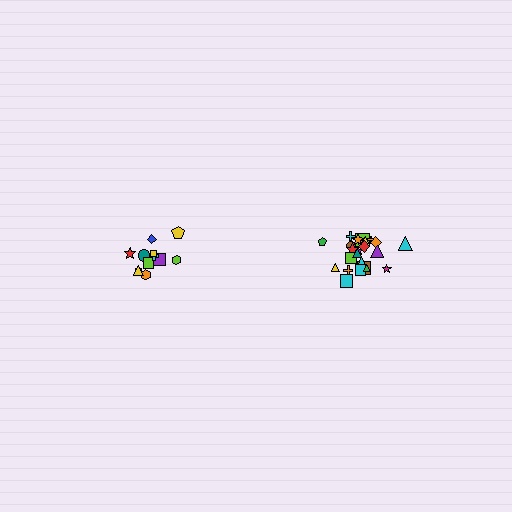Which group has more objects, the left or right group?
The right group.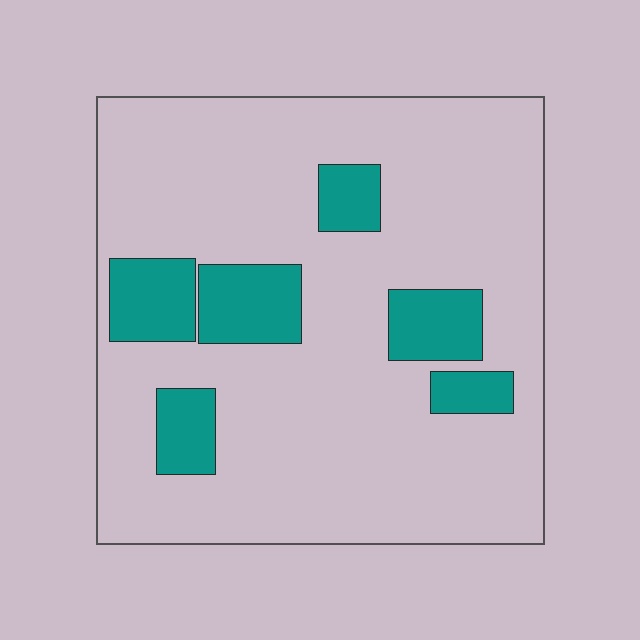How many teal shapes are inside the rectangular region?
6.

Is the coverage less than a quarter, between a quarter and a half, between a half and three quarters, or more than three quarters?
Less than a quarter.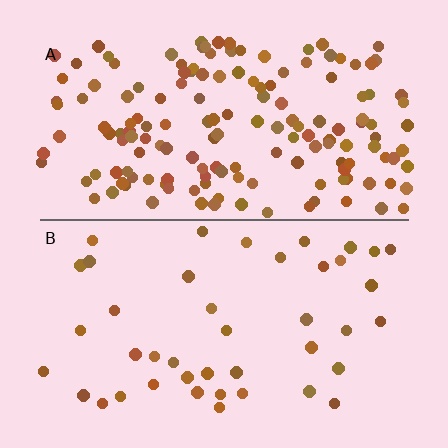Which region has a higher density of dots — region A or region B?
A (the top).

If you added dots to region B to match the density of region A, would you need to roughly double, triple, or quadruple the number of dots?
Approximately quadruple.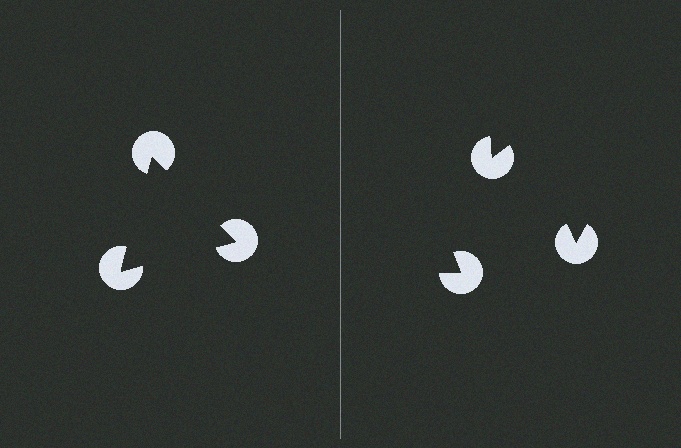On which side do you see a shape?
An illusory triangle appears on the left side. On the right side the wedge cuts are rotated, so no coherent shape forms.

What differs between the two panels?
The pac-man discs are positioned identically on both sides; only the wedge orientations differ. On the left they align to a triangle; on the right they are misaligned.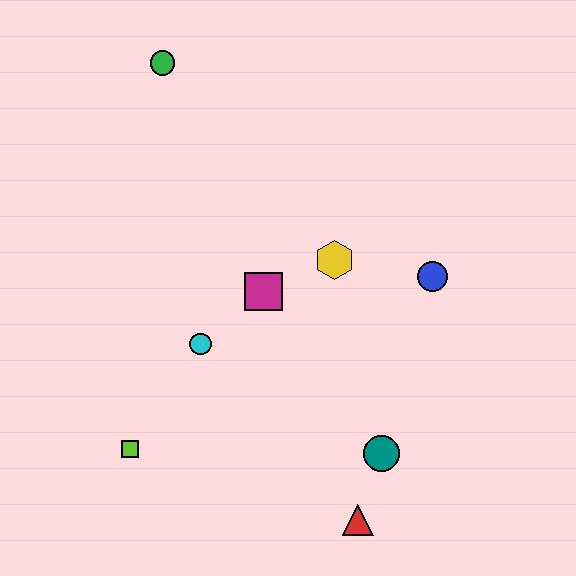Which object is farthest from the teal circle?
The green circle is farthest from the teal circle.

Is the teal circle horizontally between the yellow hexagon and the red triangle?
No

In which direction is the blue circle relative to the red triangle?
The blue circle is above the red triangle.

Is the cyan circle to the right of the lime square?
Yes